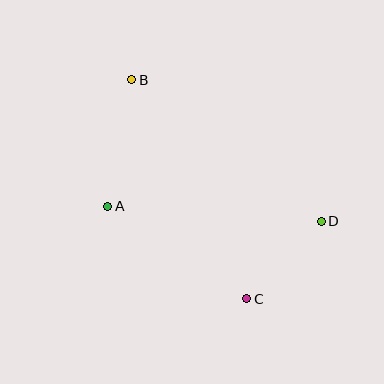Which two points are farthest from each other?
Points B and C are farthest from each other.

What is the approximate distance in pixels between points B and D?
The distance between B and D is approximately 237 pixels.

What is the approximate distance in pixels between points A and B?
The distance between A and B is approximately 129 pixels.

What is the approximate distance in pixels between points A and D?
The distance between A and D is approximately 214 pixels.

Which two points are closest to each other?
Points C and D are closest to each other.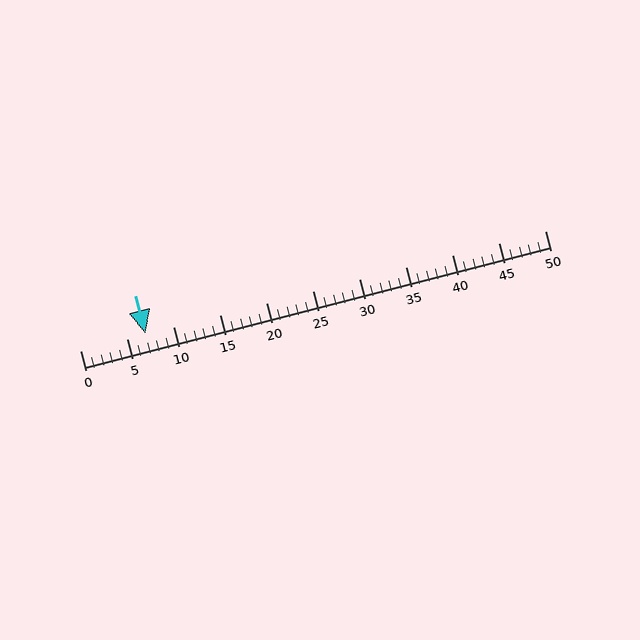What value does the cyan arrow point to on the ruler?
The cyan arrow points to approximately 7.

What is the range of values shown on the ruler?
The ruler shows values from 0 to 50.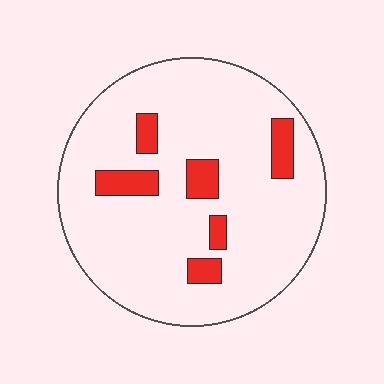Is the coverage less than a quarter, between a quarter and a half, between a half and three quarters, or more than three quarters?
Less than a quarter.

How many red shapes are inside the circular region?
6.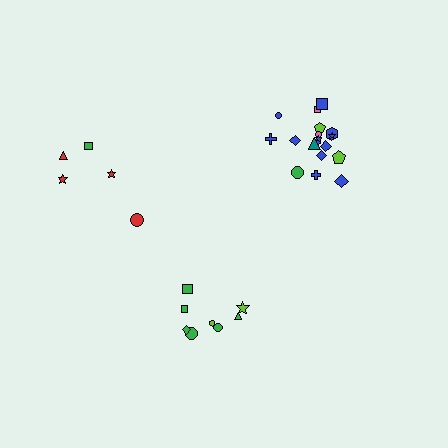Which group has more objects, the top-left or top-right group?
The top-right group.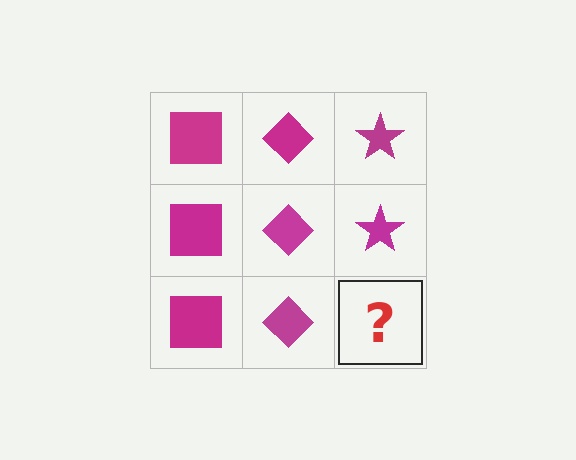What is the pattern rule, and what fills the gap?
The rule is that each column has a consistent shape. The gap should be filled with a magenta star.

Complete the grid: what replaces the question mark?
The question mark should be replaced with a magenta star.